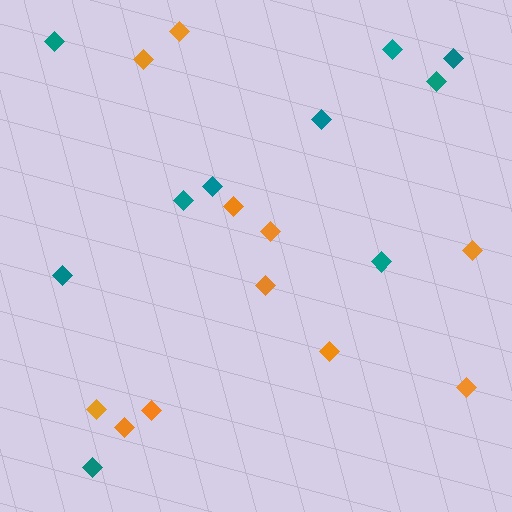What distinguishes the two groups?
There are 2 groups: one group of orange diamonds (11) and one group of teal diamonds (10).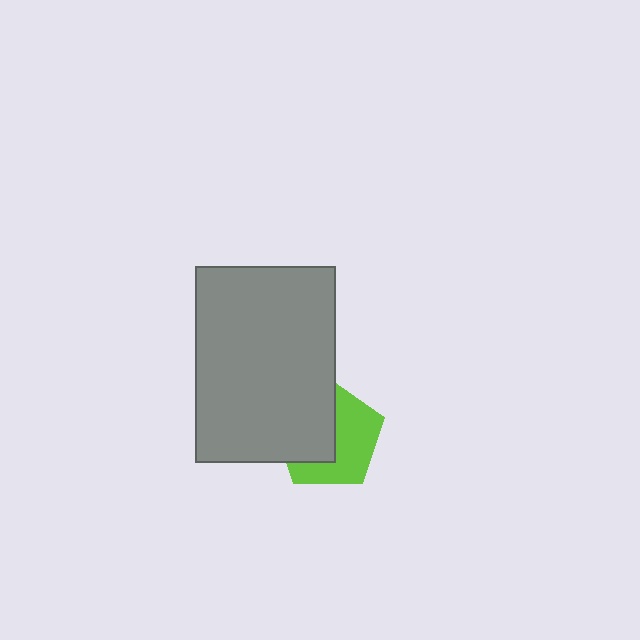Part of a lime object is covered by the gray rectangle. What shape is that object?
It is a pentagon.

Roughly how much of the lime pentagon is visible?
About half of it is visible (roughly 52%).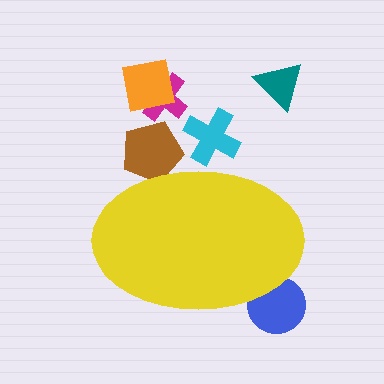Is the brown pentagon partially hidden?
Yes, the brown pentagon is partially hidden behind the yellow ellipse.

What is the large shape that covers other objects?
A yellow ellipse.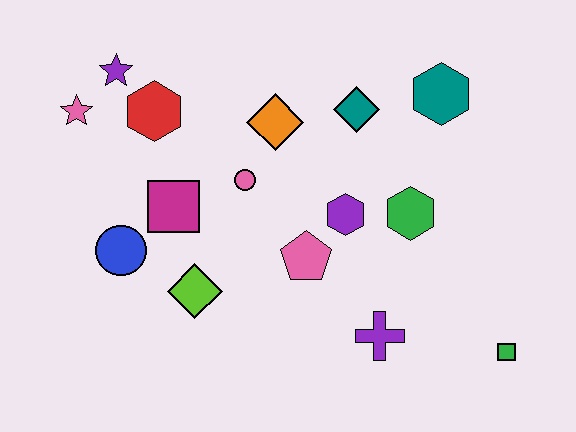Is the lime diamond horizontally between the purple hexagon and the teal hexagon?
No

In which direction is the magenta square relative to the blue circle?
The magenta square is to the right of the blue circle.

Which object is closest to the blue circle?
The magenta square is closest to the blue circle.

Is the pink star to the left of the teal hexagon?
Yes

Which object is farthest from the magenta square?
The green square is farthest from the magenta square.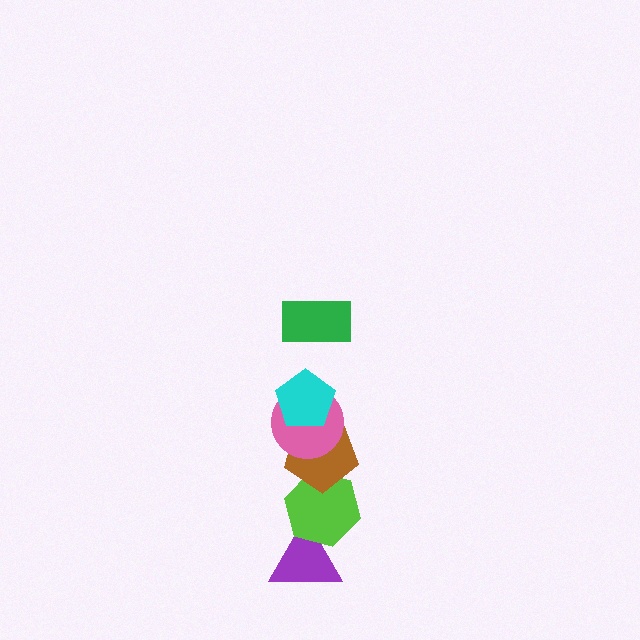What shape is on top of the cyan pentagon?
The green rectangle is on top of the cyan pentagon.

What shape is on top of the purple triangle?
The lime hexagon is on top of the purple triangle.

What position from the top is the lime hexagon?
The lime hexagon is 5th from the top.